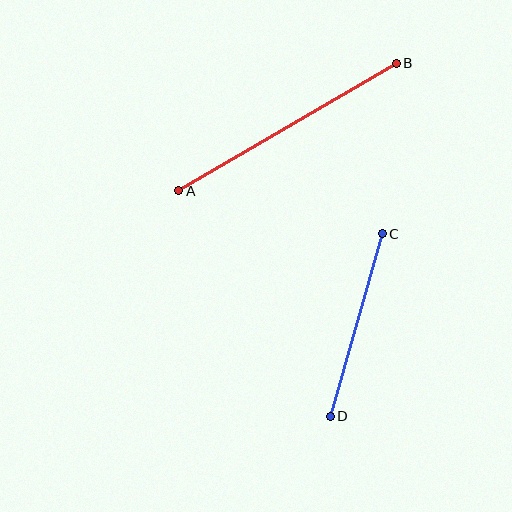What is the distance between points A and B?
The distance is approximately 252 pixels.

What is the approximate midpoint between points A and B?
The midpoint is at approximately (287, 127) pixels.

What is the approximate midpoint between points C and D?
The midpoint is at approximately (356, 325) pixels.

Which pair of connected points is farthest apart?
Points A and B are farthest apart.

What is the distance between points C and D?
The distance is approximately 190 pixels.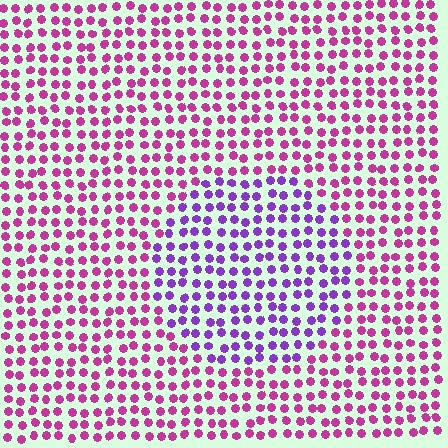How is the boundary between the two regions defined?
The boundary is defined purely by a slight shift in hue (about 41 degrees). Spacing, size, and orientation are identical on both sides.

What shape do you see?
I see a circle.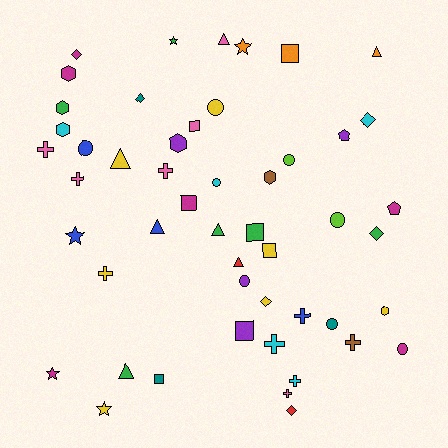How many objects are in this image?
There are 50 objects.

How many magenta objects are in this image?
There are 6 magenta objects.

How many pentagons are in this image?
There are 2 pentagons.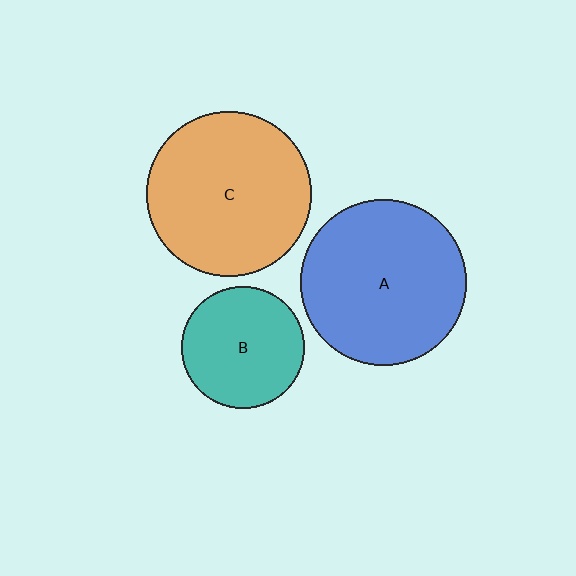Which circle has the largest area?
Circle A (blue).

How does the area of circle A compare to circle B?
Approximately 1.8 times.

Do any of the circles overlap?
No, none of the circles overlap.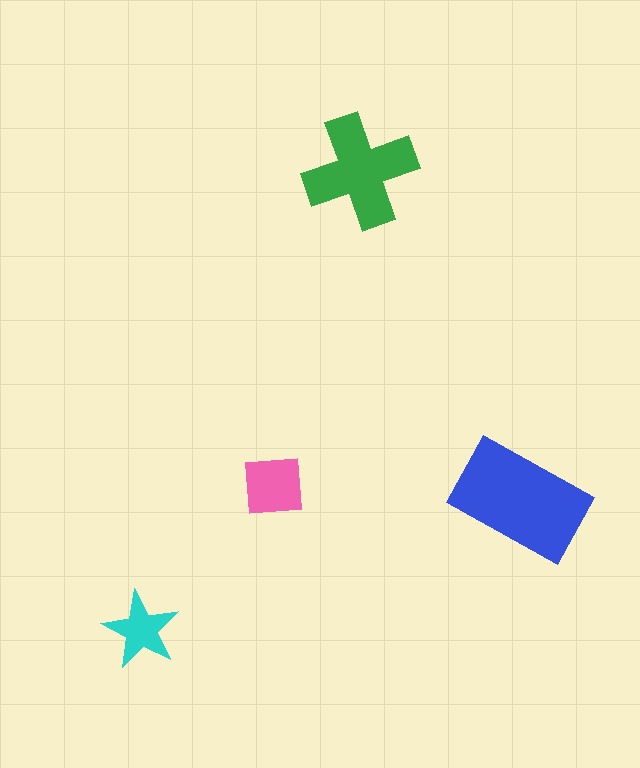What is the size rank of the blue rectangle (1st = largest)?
1st.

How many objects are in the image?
There are 4 objects in the image.